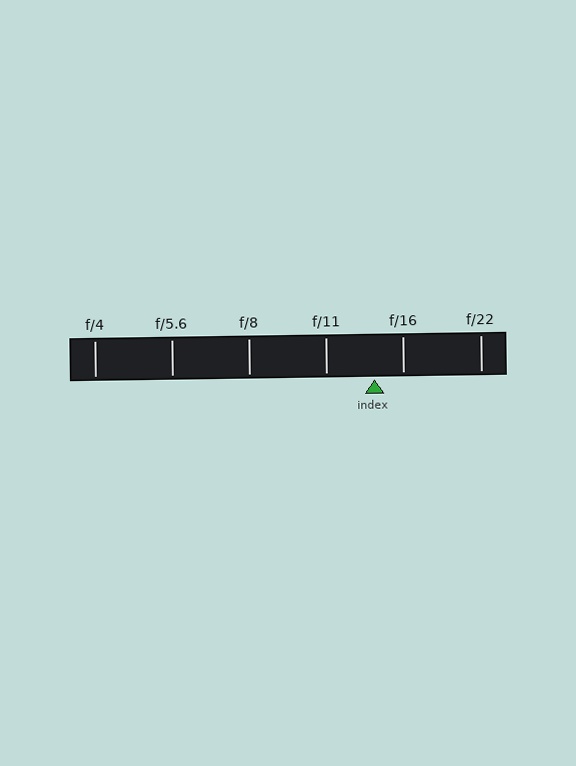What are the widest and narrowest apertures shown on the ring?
The widest aperture shown is f/4 and the narrowest is f/22.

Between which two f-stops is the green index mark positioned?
The index mark is between f/11 and f/16.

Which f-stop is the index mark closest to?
The index mark is closest to f/16.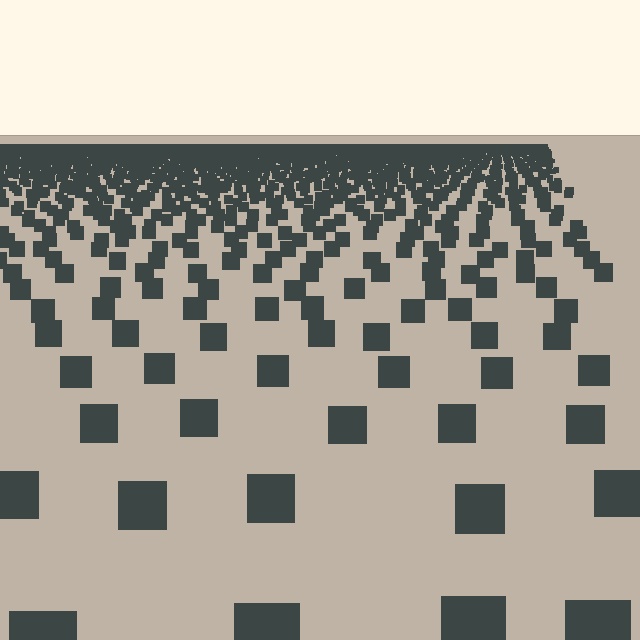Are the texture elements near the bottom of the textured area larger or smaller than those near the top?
Larger. Near the bottom, elements are closer to the viewer and appear at a bigger on-screen size.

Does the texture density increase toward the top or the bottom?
Density increases toward the top.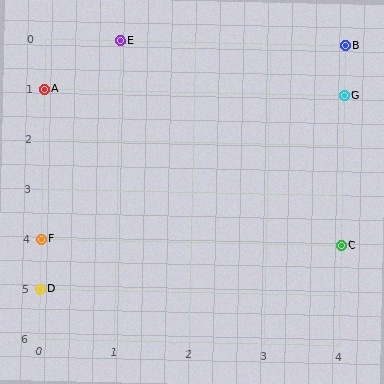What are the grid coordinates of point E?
Point E is at grid coordinates (1, 0).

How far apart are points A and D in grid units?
Points A and D are 4 rows apart.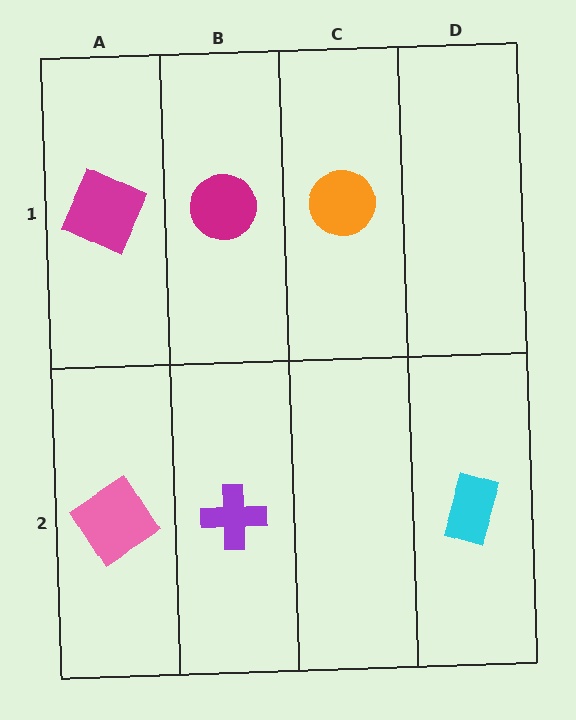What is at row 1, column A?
A magenta square.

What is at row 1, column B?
A magenta circle.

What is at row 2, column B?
A purple cross.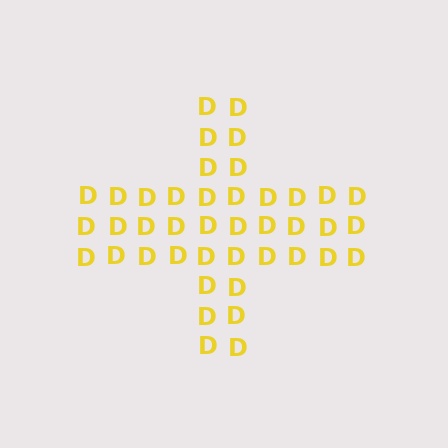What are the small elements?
The small elements are letter D's.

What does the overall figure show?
The overall figure shows a cross.